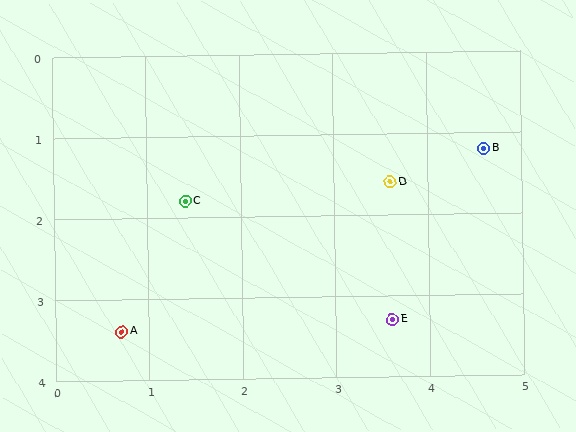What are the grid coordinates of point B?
Point B is at approximately (4.6, 1.2).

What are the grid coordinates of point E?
Point E is at approximately (3.6, 3.3).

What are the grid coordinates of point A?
Point A is at approximately (0.7, 3.4).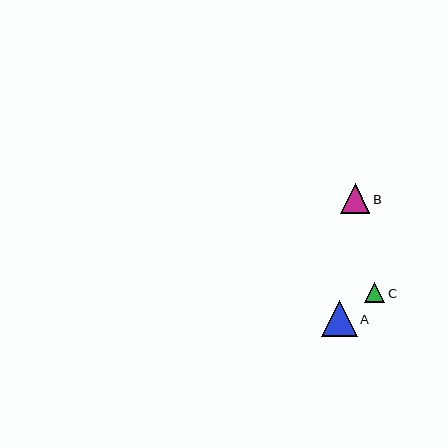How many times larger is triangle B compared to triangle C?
Triangle B is approximately 1.5 times the size of triangle C.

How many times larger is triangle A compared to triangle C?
Triangle A is approximately 1.8 times the size of triangle C.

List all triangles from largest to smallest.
From largest to smallest: A, B, C.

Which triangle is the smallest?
Triangle C is the smallest with a size of approximately 20 pixels.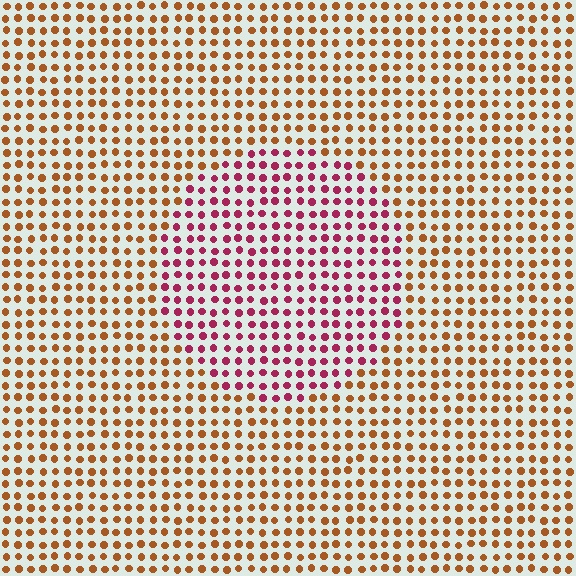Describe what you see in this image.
The image is filled with small brown elements in a uniform arrangement. A circle-shaped region is visible where the elements are tinted to a slightly different hue, forming a subtle color boundary.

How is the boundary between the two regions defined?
The boundary is defined purely by a slight shift in hue (about 49 degrees). Spacing, size, and orientation are identical on both sides.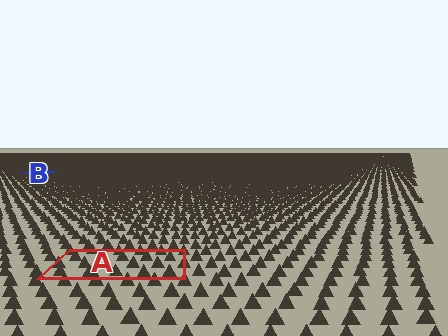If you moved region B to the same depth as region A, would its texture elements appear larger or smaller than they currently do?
They would appear larger. At a closer depth, the same texture elements are projected at a bigger on-screen size.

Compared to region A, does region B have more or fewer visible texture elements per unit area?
Region B has more texture elements per unit area — they are packed more densely because it is farther away.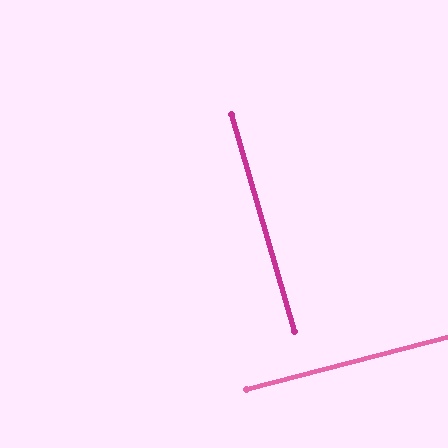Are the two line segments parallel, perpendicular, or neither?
Perpendicular — they meet at approximately 88°.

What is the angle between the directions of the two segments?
Approximately 88 degrees.